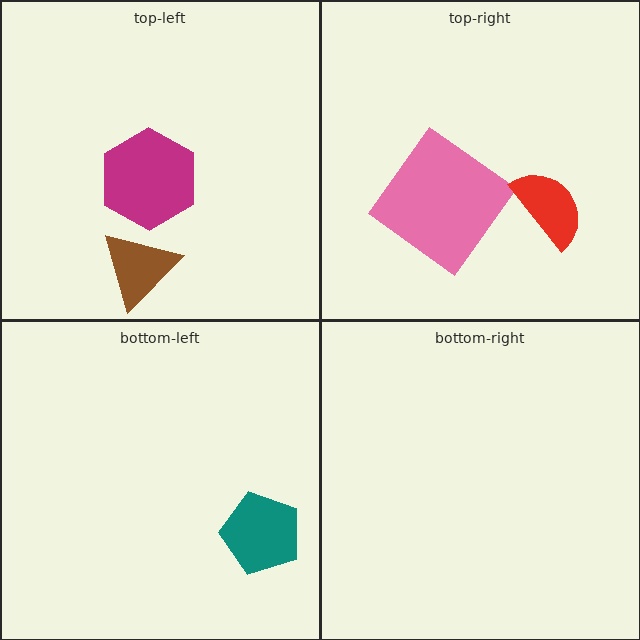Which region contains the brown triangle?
The top-left region.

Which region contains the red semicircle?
The top-right region.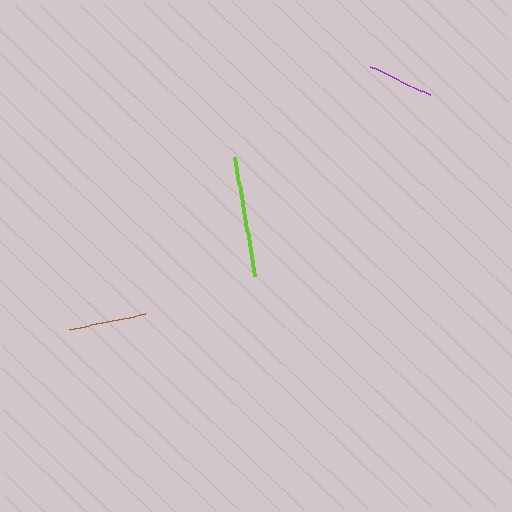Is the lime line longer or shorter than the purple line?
The lime line is longer than the purple line.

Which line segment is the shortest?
The purple line is the shortest at approximately 66 pixels.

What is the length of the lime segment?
The lime segment is approximately 120 pixels long.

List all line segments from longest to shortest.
From longest to shortest: lime, brown, purple.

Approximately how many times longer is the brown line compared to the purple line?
The brown line is approximately 1.2 times the length of the purple line.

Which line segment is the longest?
The lime line is the longest at approximately 120 pixels.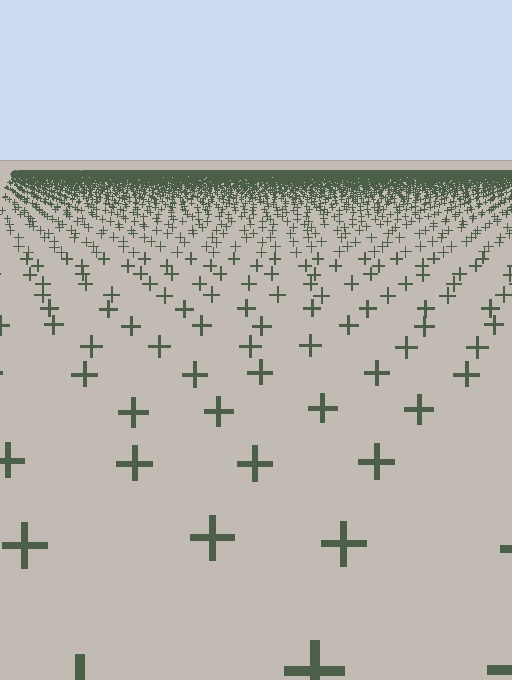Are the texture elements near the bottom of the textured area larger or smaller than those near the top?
Larger. Near the bottom, elements are closer to the viewer and appear at a bigger on-screen size.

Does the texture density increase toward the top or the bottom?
Density increases toward the top.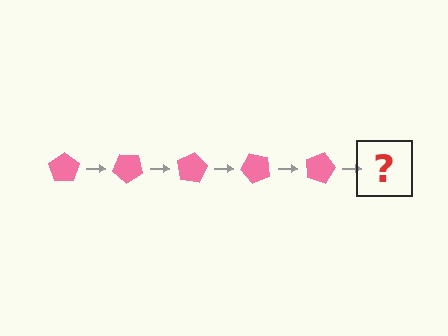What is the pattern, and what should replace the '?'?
The pattern is that the pentagon rotates 40 degrees each step. The '?' should be a pink pentagon rotated 200 degrees.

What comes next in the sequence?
The next element should be a pink pentagon rotated 200 degrees.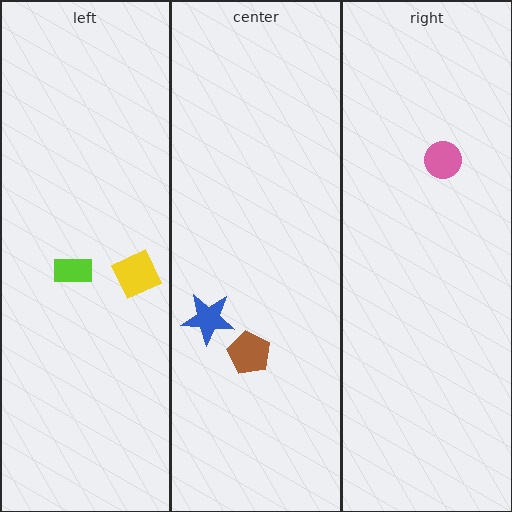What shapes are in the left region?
The lime rectangle, the yellow diamond.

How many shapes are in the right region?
1.